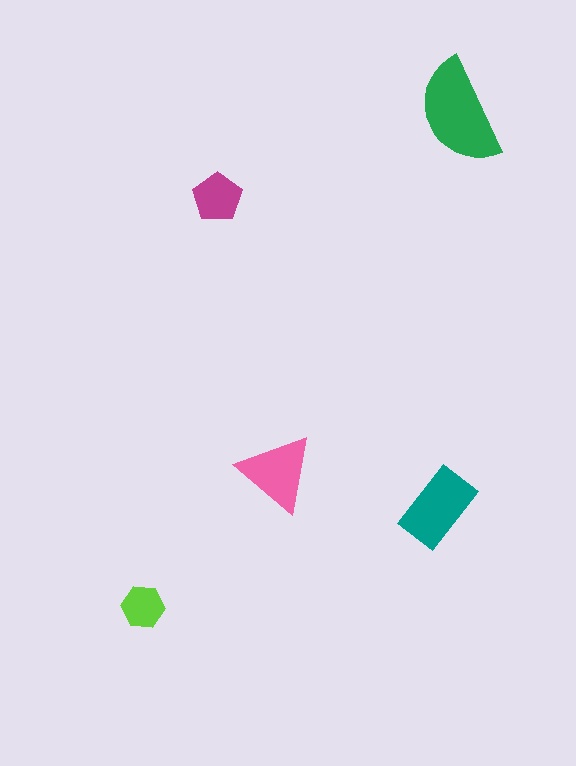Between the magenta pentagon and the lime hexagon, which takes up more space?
The magenta pentagon.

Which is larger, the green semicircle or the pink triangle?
The green semicircle.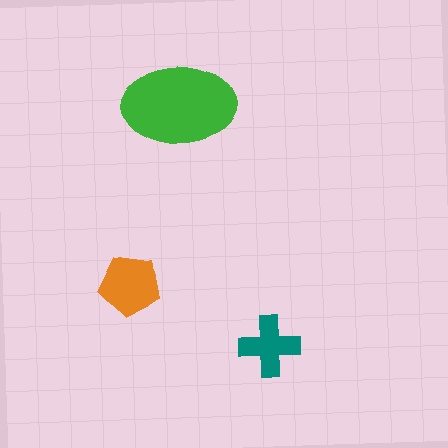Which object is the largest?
The green ellipse.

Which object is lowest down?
The teal cross is bottommost.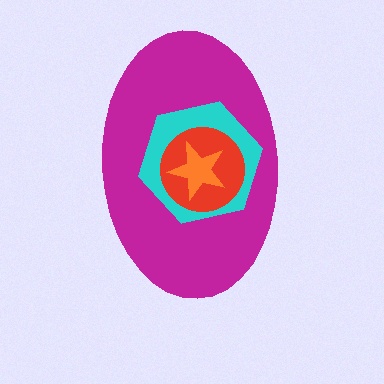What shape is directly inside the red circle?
The orange star.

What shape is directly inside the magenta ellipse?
The cyan hexagon.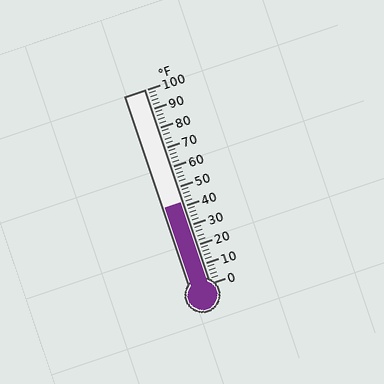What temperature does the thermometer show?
The thermometer shows approximately 42°F.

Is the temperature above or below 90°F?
The temperature is below 90°F.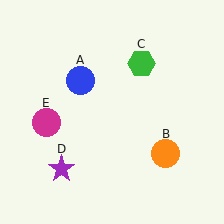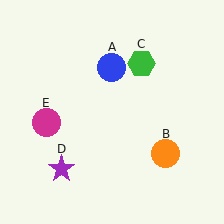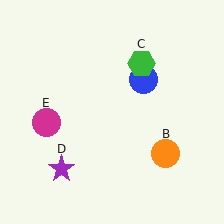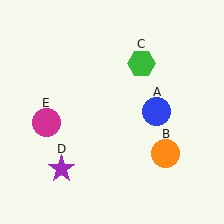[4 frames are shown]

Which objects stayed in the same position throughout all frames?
Orange circle (object B) and green hexagon (object C) and purple star (object D) and magenta circle (object E) remained stationary.